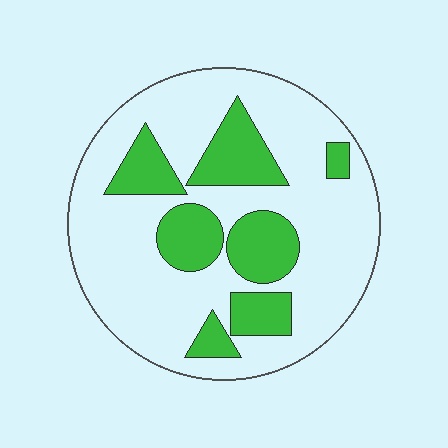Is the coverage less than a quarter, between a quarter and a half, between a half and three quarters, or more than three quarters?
Between a quarter and a half.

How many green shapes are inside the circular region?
7.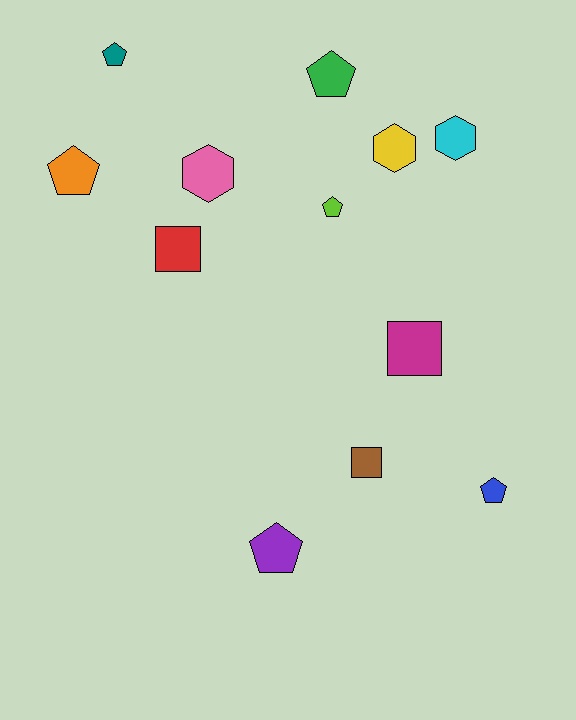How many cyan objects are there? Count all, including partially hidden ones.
There is 1 cyan object.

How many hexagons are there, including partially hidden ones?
There are 3 hexagons.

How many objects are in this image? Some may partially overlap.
There are 12 objects.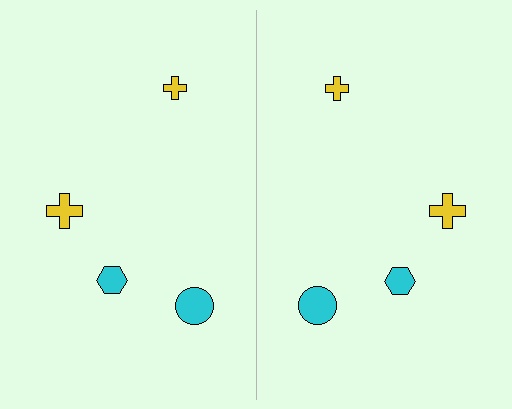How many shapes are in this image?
There are 8 shapes in this image.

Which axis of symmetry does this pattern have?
The pattern has a vertical axis of symmetry running through the center of the image.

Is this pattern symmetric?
Yes, this pattern has bilateral (reflection) symmetry.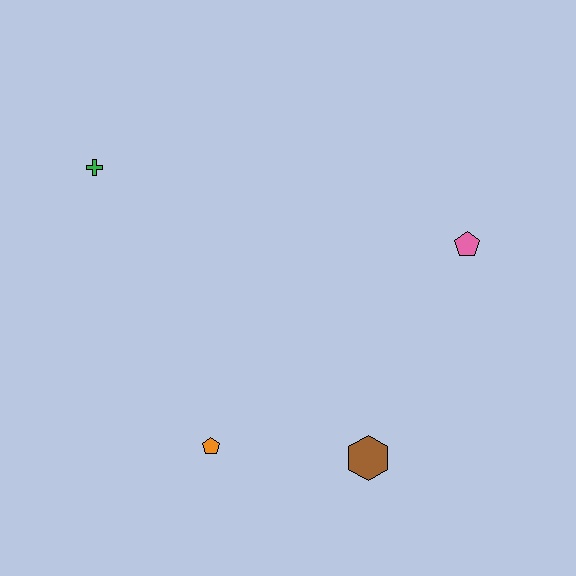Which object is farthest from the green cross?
The brown hexagon is farthest from the green cross.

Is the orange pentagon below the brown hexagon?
No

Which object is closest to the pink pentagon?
The brown hexagon is closest to the pink pentagon.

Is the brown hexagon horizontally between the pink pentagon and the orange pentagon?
Yes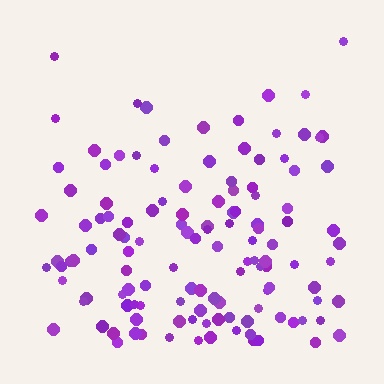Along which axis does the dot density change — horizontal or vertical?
Vertical.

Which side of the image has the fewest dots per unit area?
The top.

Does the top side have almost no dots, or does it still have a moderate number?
Still a moderate number, just noticeably fewer than the bottom.